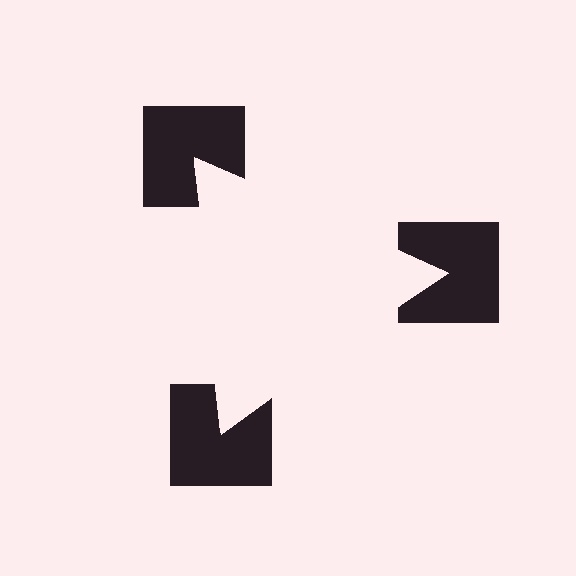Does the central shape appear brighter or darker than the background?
It typically appears slightly brighter than the background, even though no actual brightness change is drawn.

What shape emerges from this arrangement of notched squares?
An illusory triangle — its edges are inferred from the aligned wedge cuts in the notched squares, not physically drawn.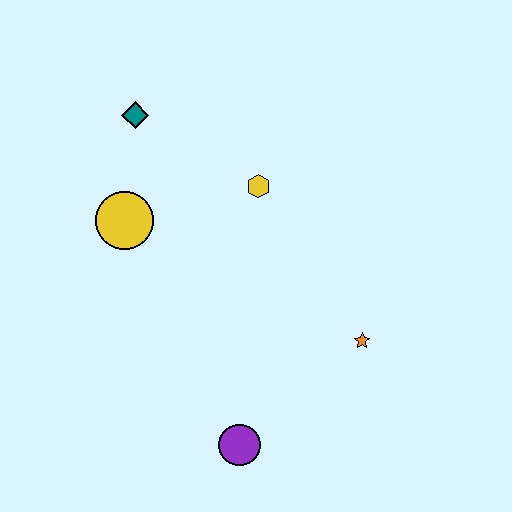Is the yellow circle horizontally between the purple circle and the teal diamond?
No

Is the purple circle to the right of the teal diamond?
Yes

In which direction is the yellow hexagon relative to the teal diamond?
The yellow hexagon is to the right of the teal diamond.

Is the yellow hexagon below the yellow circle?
No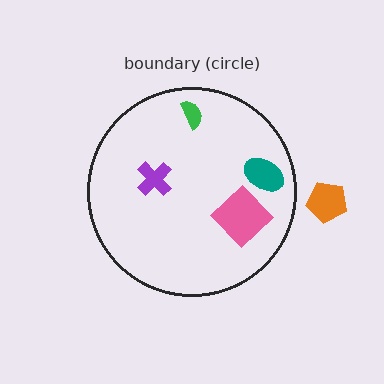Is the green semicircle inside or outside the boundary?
Inside.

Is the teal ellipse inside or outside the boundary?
Inside.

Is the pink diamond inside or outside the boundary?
Inside.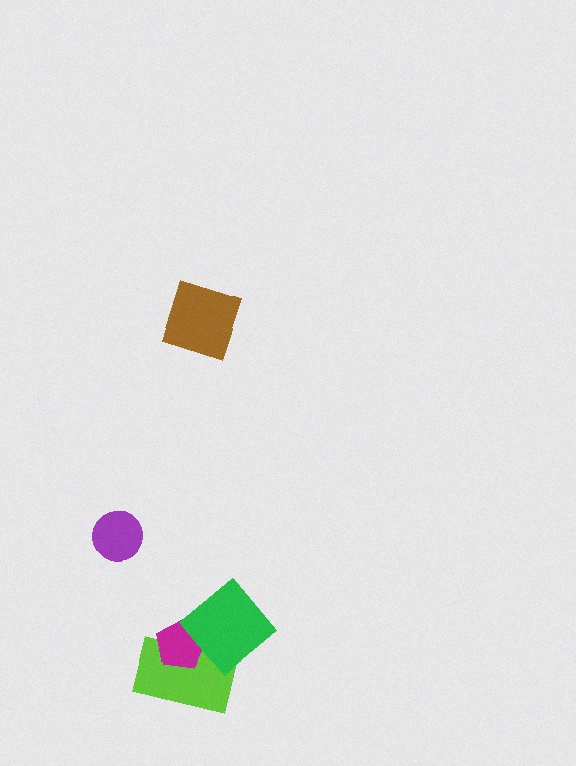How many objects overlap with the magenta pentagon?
2 objects overlap with the magenta pentagon.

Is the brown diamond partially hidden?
No, no other shape covers it.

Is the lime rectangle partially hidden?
Yes, it is partially covered by another shape.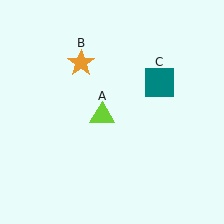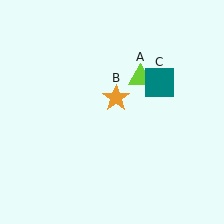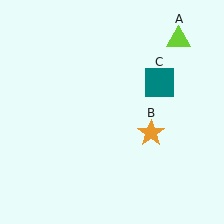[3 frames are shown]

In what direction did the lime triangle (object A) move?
The lime triangle (object A) moved up and to the right.